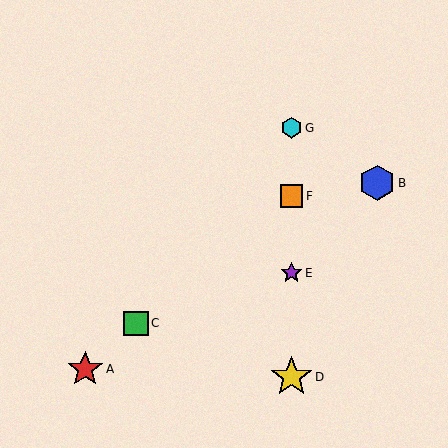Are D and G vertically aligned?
Yes, both are at x≈291.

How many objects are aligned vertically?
4 objects (D, E, F, G) are aligned vertically.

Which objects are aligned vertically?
Objects D, E, F, G are aligned vertically.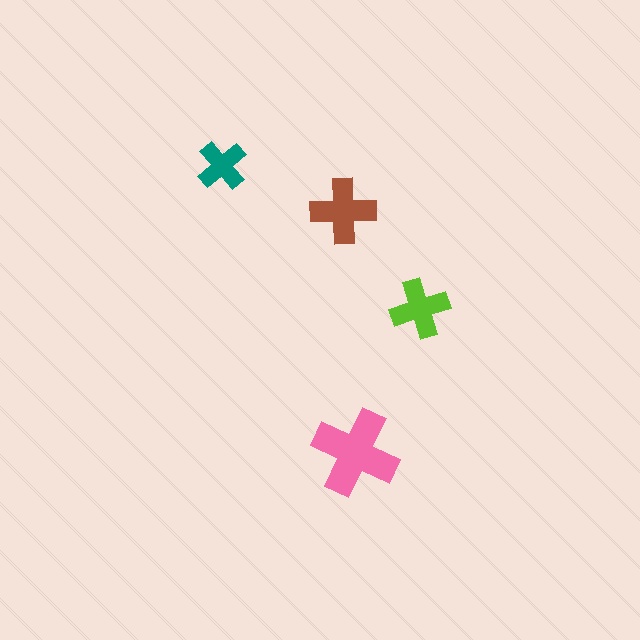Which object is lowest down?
The pink cross is bottommost.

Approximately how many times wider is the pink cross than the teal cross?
About 1.5 times wider.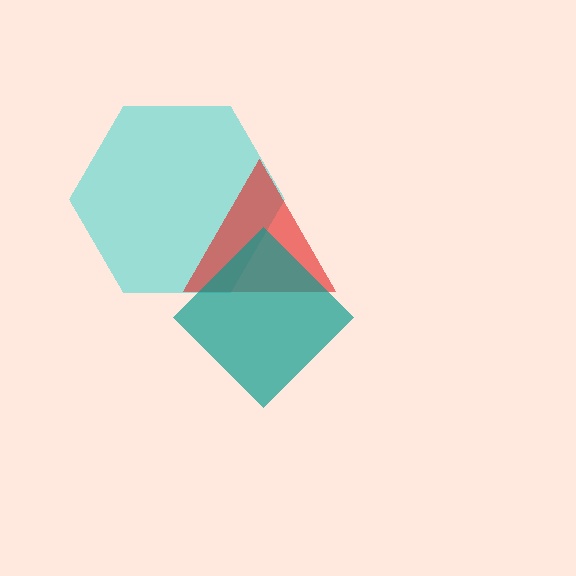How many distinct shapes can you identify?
There are 3 distinct shapes: a cyan hexagon, a red triangle, a teal diamond.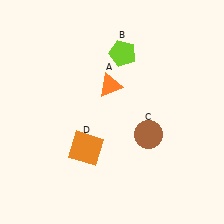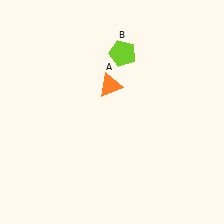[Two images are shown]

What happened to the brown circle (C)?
The brown circle (C) was removed in Image 2. It was in the bottom-right area of Image 1.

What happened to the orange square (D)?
The orange square (D) was removed in Image 2. It was in the bottom-left area of Image 1.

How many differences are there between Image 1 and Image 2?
There are 2 differences between the two images.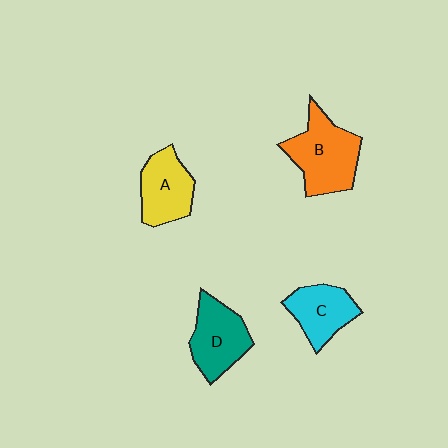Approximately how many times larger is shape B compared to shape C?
Approximately 1.4 times.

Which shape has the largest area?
Shape B (orange).